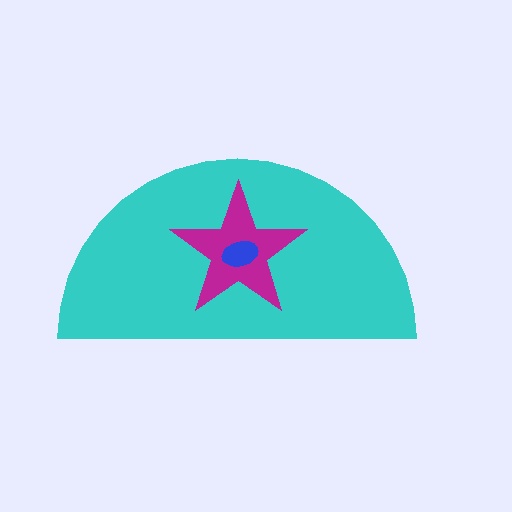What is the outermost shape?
The cyan semicircle.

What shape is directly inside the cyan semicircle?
The magenta star.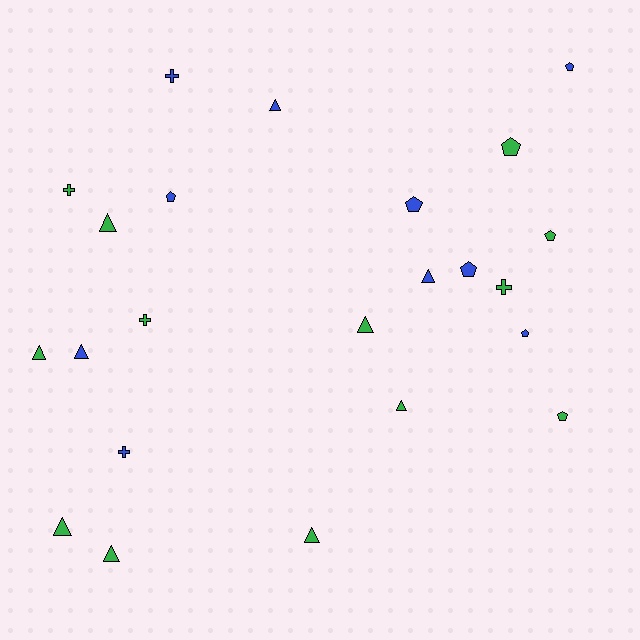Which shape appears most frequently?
Triangle, with 10 objects.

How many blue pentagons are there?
There are 5 blue pentagons.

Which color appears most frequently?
Green, with 13 objects.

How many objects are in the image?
There are 23 objects.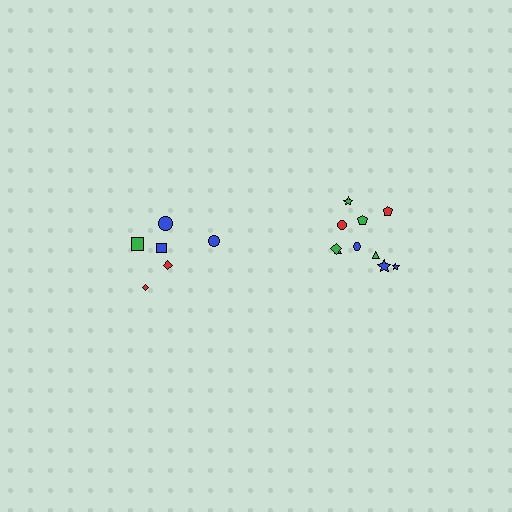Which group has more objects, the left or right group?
The right group.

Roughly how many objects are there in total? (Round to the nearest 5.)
Roughly 15 objects in total.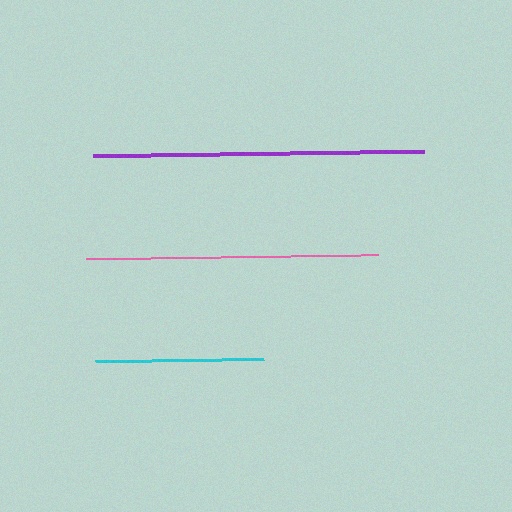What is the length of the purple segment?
The purple segment is approximately 331 pixels long.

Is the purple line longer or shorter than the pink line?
The purple line is longer than the pink line.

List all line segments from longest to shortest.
From longest to shortest: purple, pink, cyan.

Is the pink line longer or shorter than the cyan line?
The pink line is longer than the cyan line.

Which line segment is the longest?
The purple line is the longest at approximately 331 pixels.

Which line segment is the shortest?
The cyan line is the shortest at approximately 168 pixels.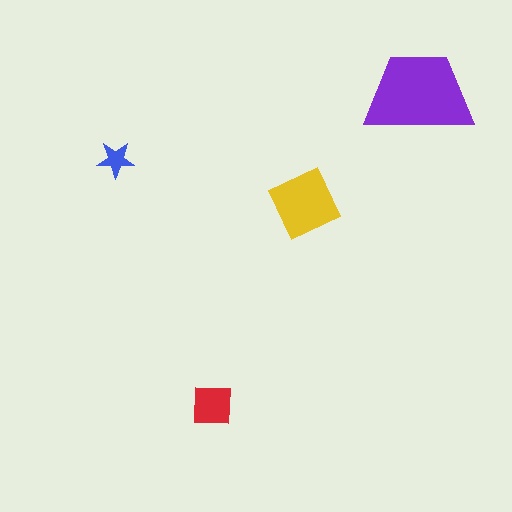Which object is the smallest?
The blue star.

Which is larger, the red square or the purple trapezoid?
The purple trapezoid.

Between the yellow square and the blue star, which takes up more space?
The yellow square.